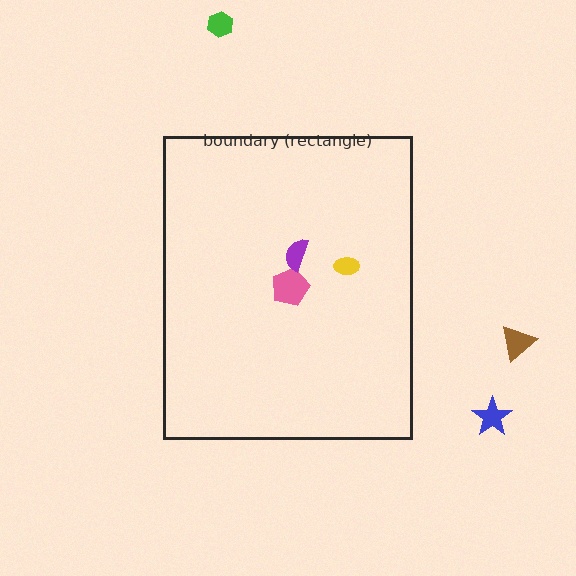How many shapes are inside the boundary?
3 inside, 3 outside.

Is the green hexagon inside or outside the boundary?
Outside.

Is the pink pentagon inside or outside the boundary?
Inside.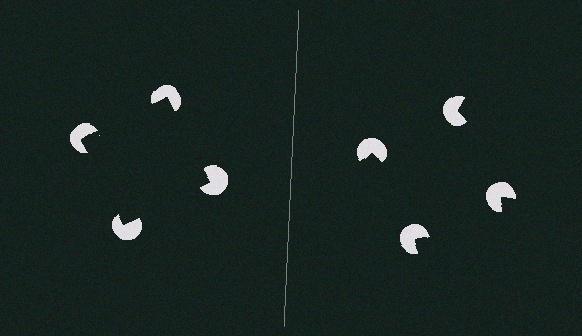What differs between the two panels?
The pac-man discs are positioned identically on both sides; only the wedge orientations differ. On the left they align to a square; on the right they are misaligned.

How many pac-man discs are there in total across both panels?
8 — 4 on each side.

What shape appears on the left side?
An illusory square.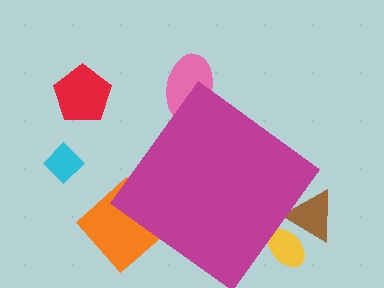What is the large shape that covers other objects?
A magenta diamond.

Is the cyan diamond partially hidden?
No, the cyan diamond is fully visible.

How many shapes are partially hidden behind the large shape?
4 shapes are partially hidden.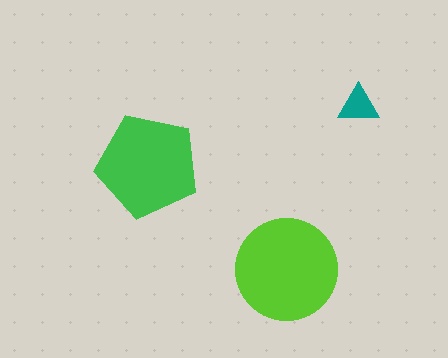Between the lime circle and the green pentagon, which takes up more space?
The lime circle.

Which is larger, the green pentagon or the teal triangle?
The green pentagon.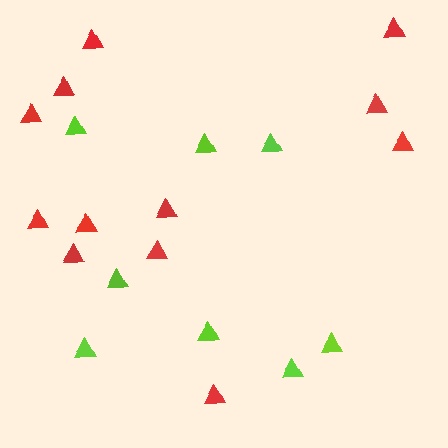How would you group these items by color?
There are 2 groups: one group of lime triangles (8) and one group of red triangles (12).